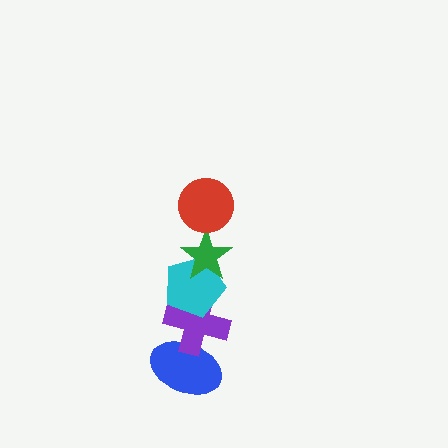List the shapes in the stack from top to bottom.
From top to bottom: the red circle, the green star, the cyan pentagon, the purple cross, the blue ellipse.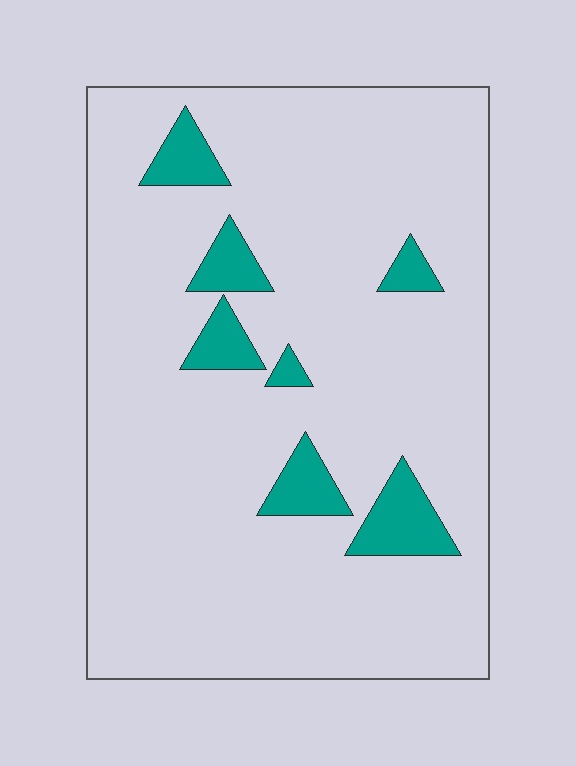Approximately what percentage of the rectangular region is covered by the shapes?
Approximately 10%.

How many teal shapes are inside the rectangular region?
7.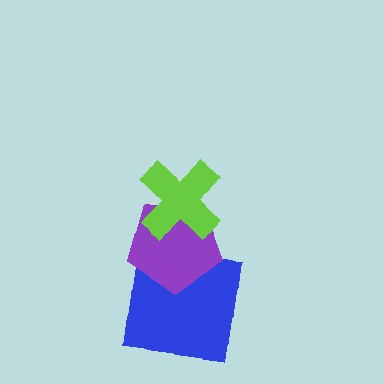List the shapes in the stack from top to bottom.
From top to bottom: the lime cross, the purple pentagon, the blue square.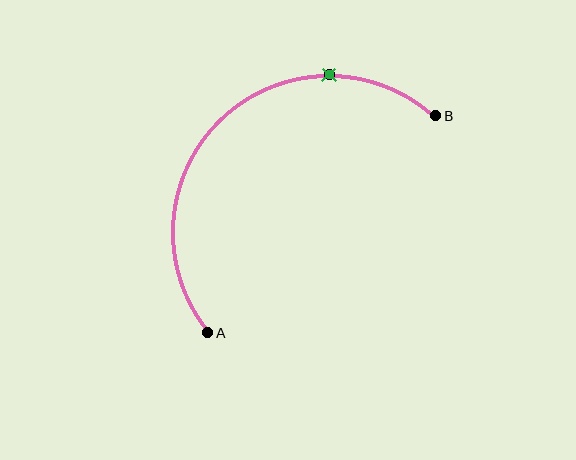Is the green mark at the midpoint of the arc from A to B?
No. The green mark lies on the arc but is closer to endpoint B. The arc midpoint would be at the point on the curve equidistant along the arc from both A and B.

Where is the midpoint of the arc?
The arc midpoint is the point on the curve farthest from the straight line joining A and B. It sits above and to the left of that line.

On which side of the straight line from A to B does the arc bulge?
The arc bulges above and to the left of the straight line connecting A and B.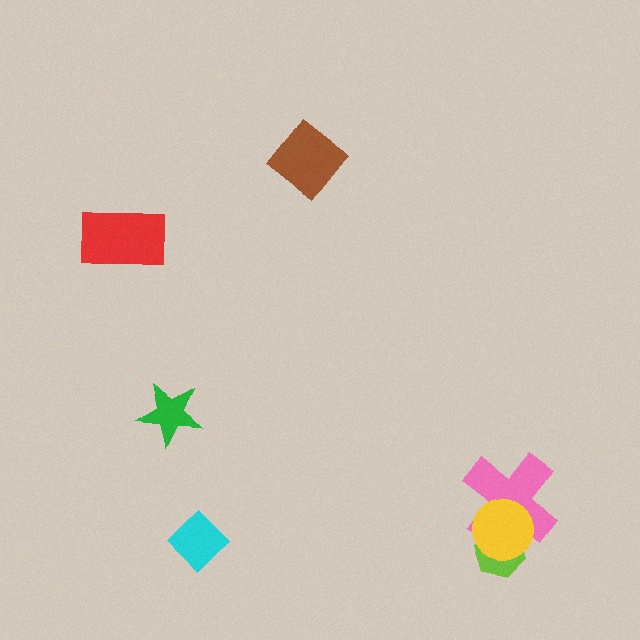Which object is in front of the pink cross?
The yellow circle is in front of the pink cross.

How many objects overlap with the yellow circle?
2 objects overlap with the yellow circle.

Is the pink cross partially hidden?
Yes, it is partially covered by another shape.